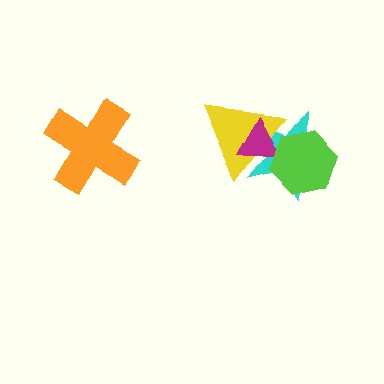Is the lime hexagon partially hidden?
No, no other shape covers it.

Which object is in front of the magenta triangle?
The lime hexagon is in front of the magenta triangle.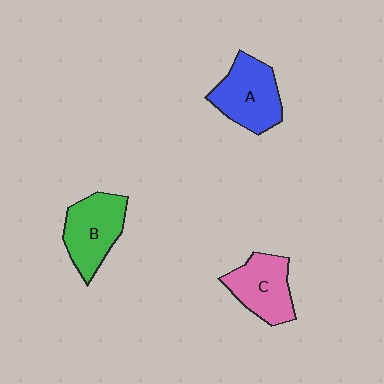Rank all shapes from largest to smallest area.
From largest to smallest: A (blue), B (green), C (pink).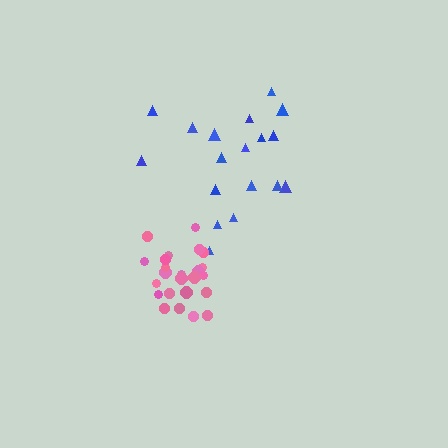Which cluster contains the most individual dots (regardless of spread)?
Pink (24).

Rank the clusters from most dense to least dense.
pink, blue.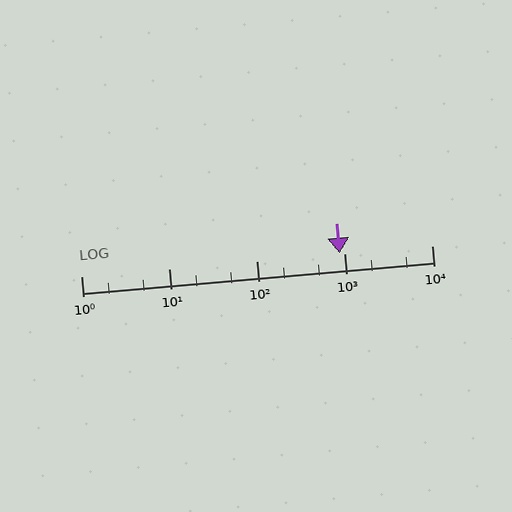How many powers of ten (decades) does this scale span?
The scale spans 4 decades, from 1 to 10000.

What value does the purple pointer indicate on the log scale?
The pointer indicates approximately 900.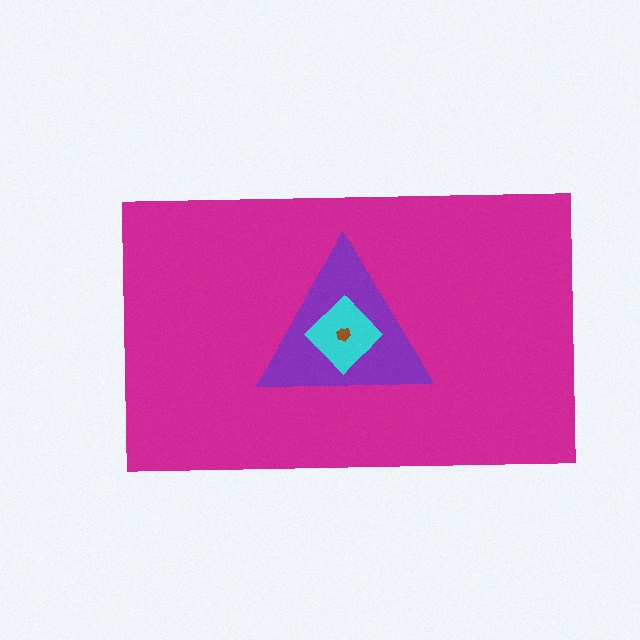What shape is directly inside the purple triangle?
The cyan diamond.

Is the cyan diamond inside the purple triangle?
Yes.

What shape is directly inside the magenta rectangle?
The purple triangle.